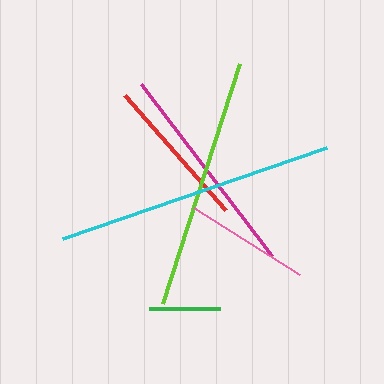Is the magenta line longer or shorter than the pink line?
The magenta line is longer than the pink line.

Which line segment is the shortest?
The green line is the shortest at approximately 72 pixels.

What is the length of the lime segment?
The lime segment is approximately 252 pixels long.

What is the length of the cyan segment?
The cyan segment is approximately 279 pixels long.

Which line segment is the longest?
The cyan line is the longest at approximately 279 pixels.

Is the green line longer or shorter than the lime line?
The lime line is longer than the green line.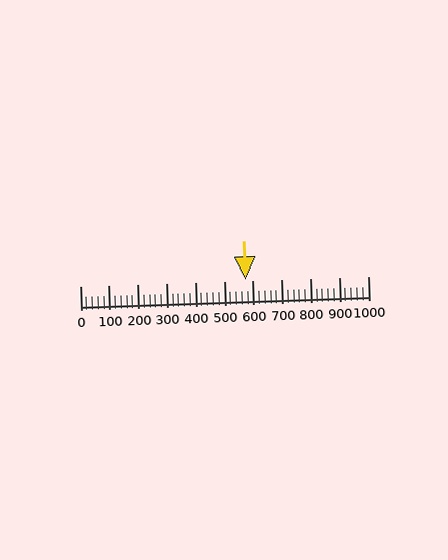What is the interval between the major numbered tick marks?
The major tick marks are spaced 100 units apart.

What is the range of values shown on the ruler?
The ruler shows values from 0 to 1000.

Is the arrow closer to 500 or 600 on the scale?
The arrow is closer to 600.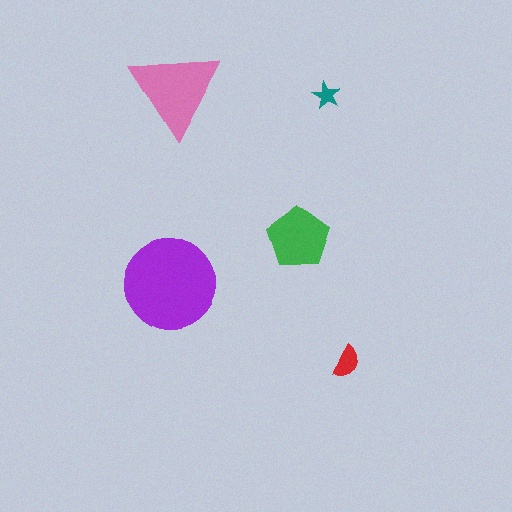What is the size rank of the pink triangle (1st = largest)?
2nd.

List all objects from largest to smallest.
The purple circle, the pink triangle, the green pentagon, the red semicircle, the teal star.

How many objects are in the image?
There are 5 objects in the image.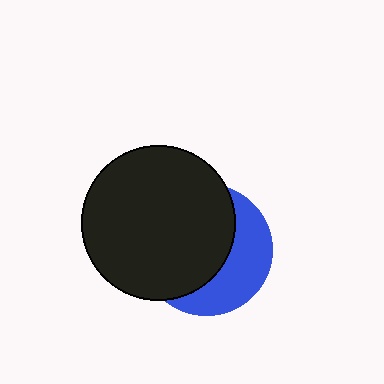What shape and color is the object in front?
The object in front is a black circle.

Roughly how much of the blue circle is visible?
A small part of it is visible (roughly 39%).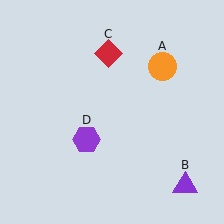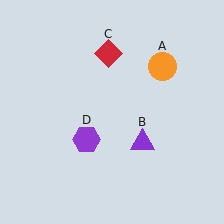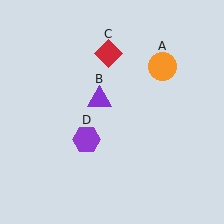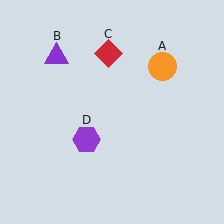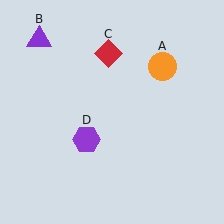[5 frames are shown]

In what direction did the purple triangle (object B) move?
The purple triangle (object B) moved up and to the left.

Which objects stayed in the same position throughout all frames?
Orange circle (object A) and red diamond (object C) and purple hexagon (object D) remained stationary.